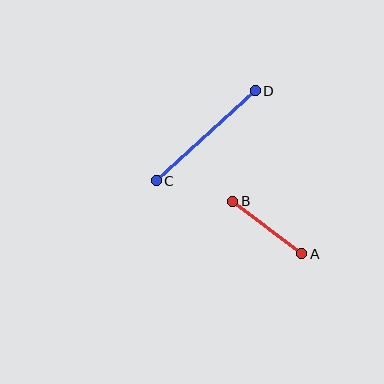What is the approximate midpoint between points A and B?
The midpoint is at approximately (267, 228) pixels.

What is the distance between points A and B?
The distance is approximately 87 pixels.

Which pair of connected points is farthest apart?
Points C and D are farthest apart.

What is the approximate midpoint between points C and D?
The midpoint is at approximately (206, 136) pixels.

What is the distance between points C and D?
The distance is approximately 133 pixels.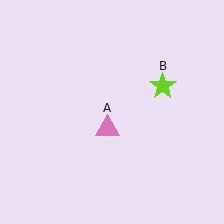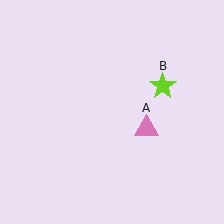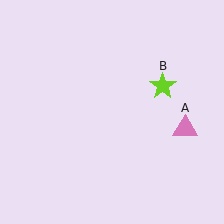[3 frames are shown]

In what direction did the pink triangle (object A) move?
The pink triangle (object A) moved right.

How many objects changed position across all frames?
1 object changed position: pink triangle (object A).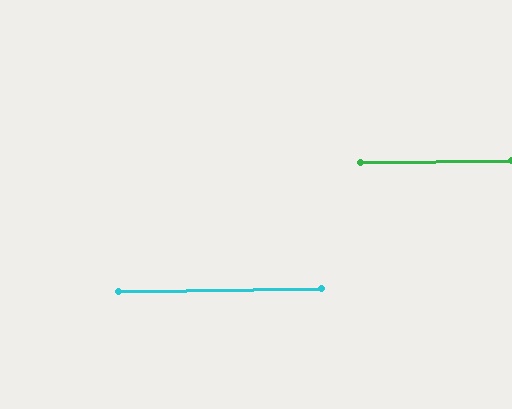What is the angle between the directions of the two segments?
Approximately 0 degrees.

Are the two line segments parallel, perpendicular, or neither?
Parallel — their directions differ by only 0.4°.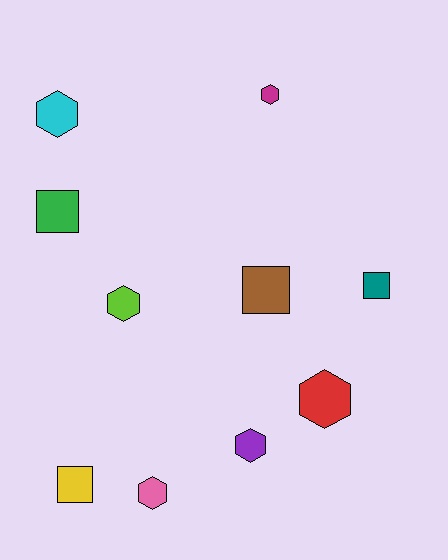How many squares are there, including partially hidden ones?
There are 4 squares.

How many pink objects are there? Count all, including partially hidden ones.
There is 1 pink object.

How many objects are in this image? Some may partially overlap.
There are 10 objects.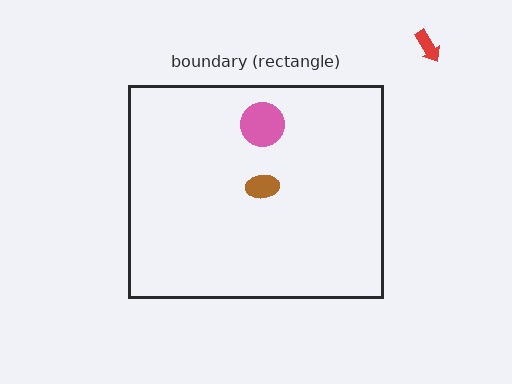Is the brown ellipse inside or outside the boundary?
Inside.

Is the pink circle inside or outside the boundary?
Inside.